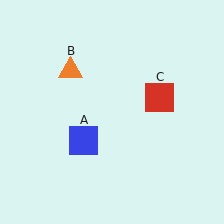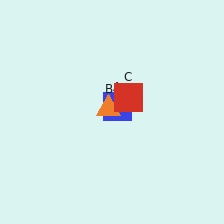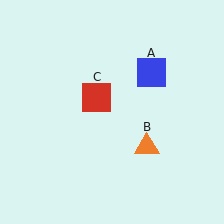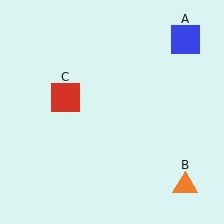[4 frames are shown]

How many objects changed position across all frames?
3 objects changed position: blue square (object A), orange triangle (object B), red square (object C).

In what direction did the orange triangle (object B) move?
The orange triangle (object B) moved down and to the right.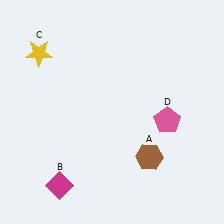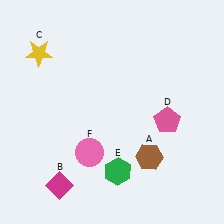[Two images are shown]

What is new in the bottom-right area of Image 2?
A green hexagon (E) was added in the bottom-right area of Image 2.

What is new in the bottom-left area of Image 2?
A pink circle (F) was added in the bottom-left area of Image 2.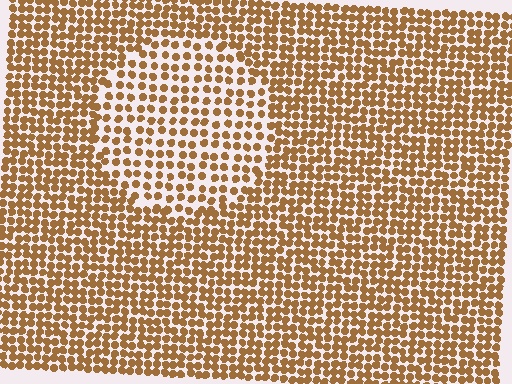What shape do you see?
I see a circle.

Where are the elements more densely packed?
The elements are more densely packed outside the circle boundary.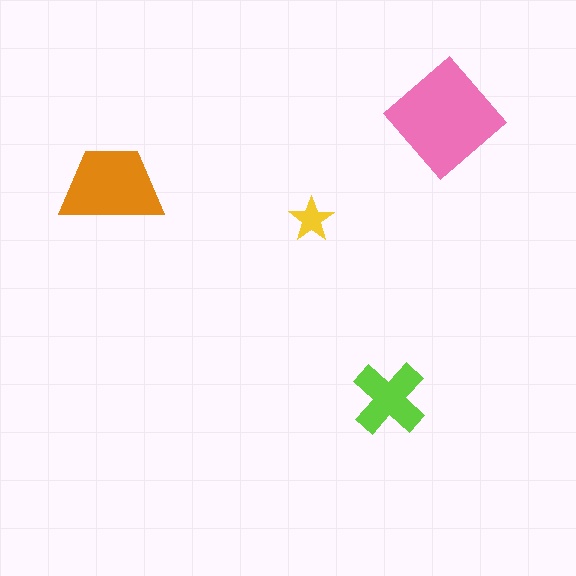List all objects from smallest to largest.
The yellow star, the lime cross, the orange trapezoid, the pink diamond.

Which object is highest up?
The pink diamond is topmost.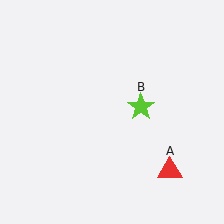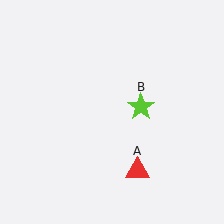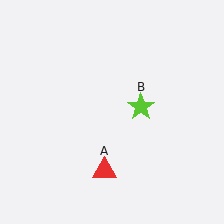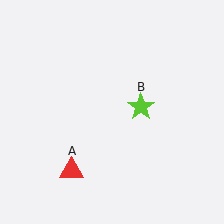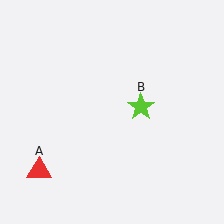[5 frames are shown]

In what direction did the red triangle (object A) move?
The red triangle (object A) moved left.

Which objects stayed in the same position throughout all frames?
Lime star (object B) remained stationary.